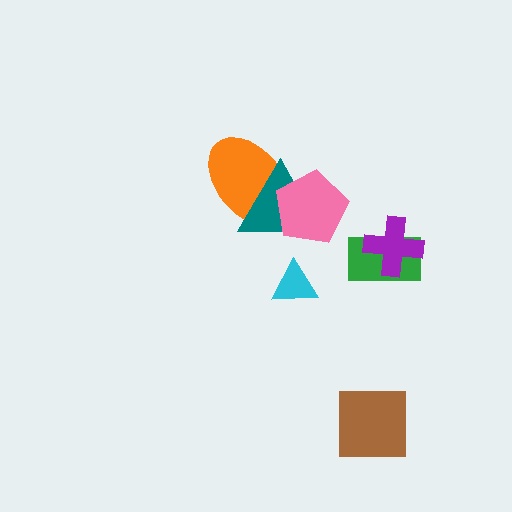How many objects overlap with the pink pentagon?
2 objects overlap with the pink pentagon.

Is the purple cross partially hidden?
No, no other shape covers it.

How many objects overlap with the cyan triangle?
0 objects overlap with the cyan triangle.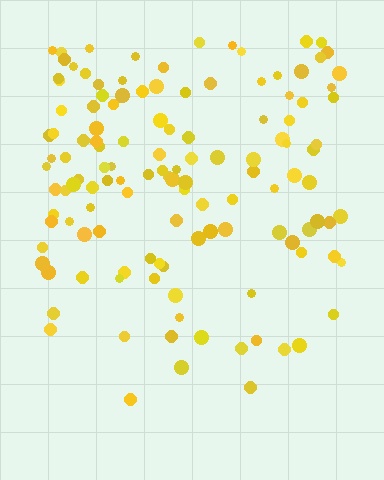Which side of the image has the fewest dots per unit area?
The bottom.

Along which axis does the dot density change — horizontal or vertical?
Vertical.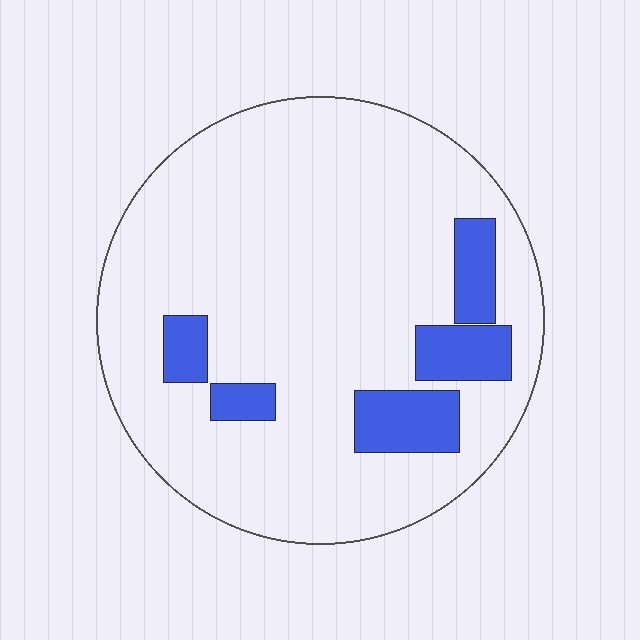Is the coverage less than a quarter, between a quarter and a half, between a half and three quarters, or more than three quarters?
Less than a quarter.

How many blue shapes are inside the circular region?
5.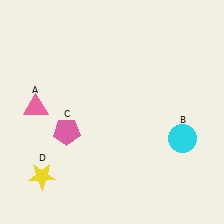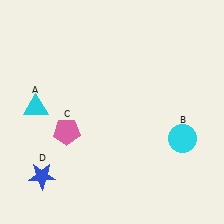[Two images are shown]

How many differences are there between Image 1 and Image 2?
There are 2 differences between the two images.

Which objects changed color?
A changed from pink to cyan. D changed from yellow to blue.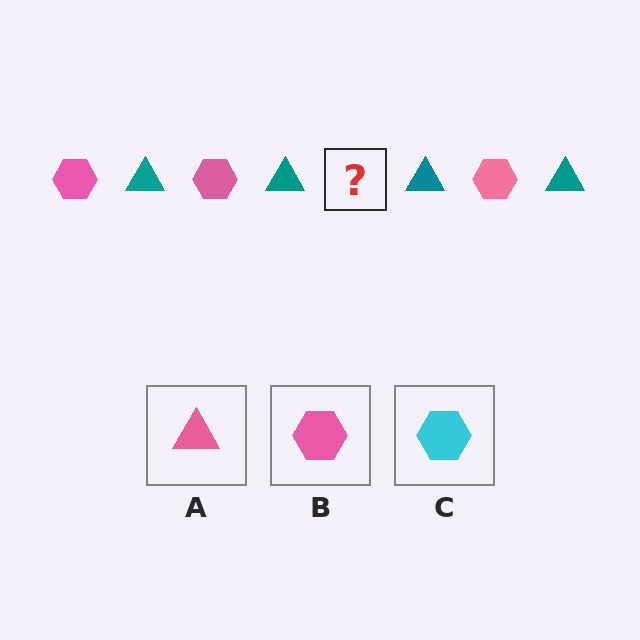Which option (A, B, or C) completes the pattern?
B.